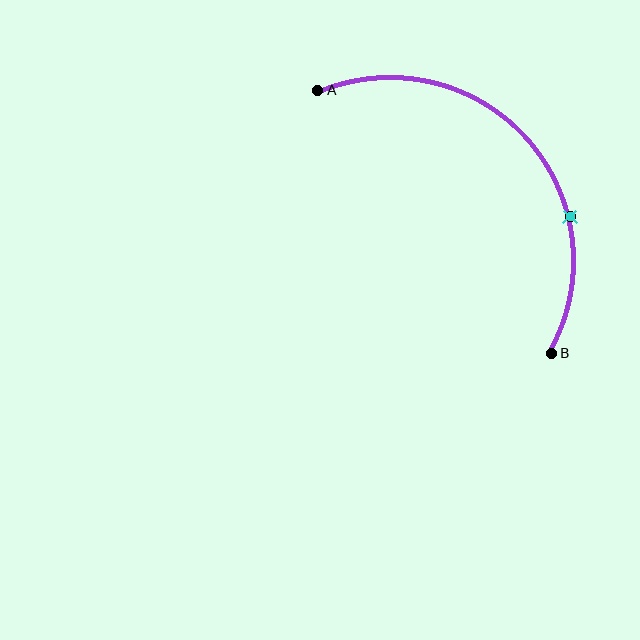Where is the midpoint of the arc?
The arc midpoint is the point on the curve farthest from the straight line joining A and B. It sits above and to the right of that line.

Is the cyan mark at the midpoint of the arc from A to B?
No. The cyan mark lies on the arc but is closer to endpoint B. The arc midpoint would be at the point on the curve equidistant along the arc from both A and B.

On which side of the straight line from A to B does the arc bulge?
The arc bulges above and to the right of the straight line connecting A and B.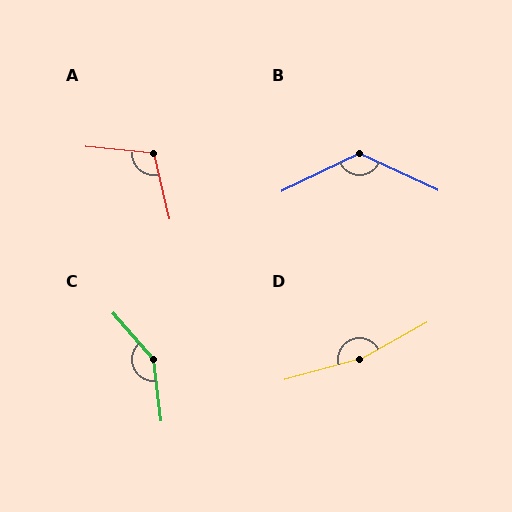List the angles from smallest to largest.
A (108°), B (130°), C (145°), D (167°).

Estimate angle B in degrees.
Approximately 130 degrees.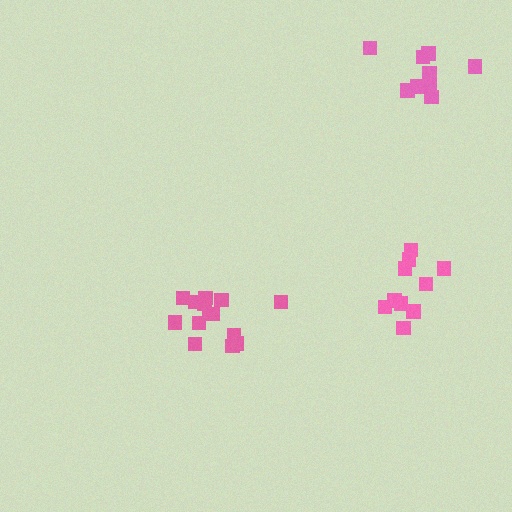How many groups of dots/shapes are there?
There are 3 groups.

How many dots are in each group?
Group 1: 14 dots, Group 2: 10 dots, Group 3: 9 dots (33 total).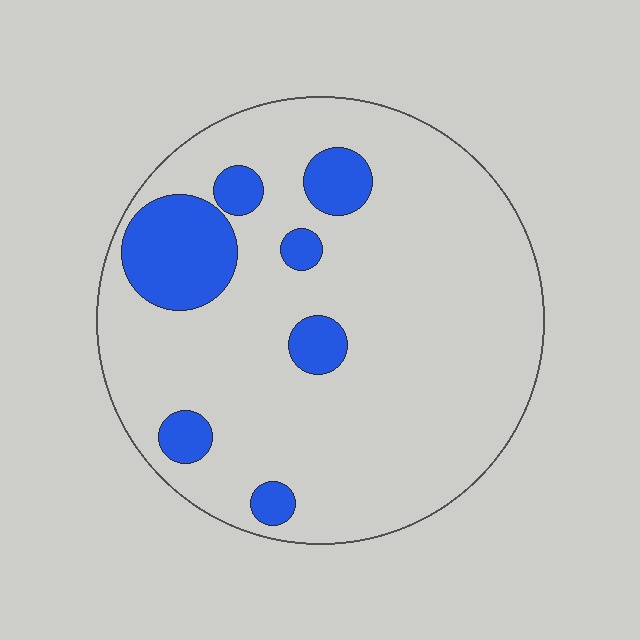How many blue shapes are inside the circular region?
7.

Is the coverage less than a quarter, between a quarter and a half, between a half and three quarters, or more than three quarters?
Less than a quarter.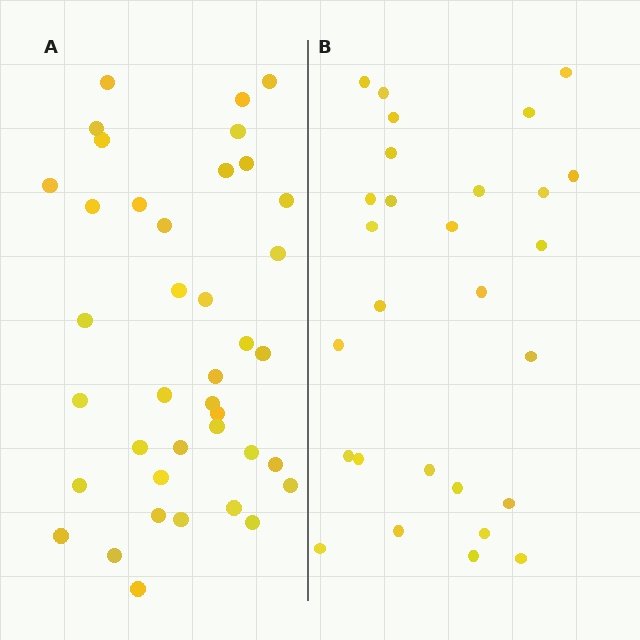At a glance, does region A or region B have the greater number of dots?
Region A (the left region) has more dots.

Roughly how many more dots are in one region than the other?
Region A has roughly 12 or so more dots than region B.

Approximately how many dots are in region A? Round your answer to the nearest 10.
About 40 dots. (The exact count is 39, which rounds to 40.)